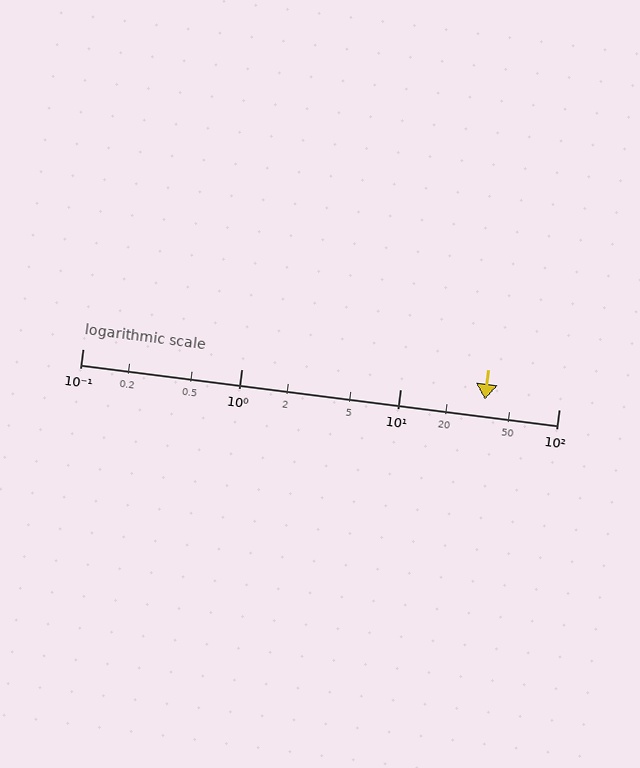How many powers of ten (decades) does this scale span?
The scale spans 3 decades, from 0.1 to 100.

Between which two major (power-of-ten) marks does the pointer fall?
The pointer is between 10 and 100.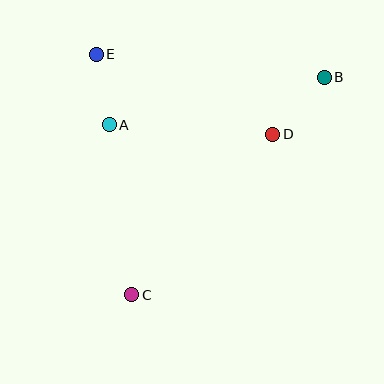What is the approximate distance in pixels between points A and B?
The distance between A and B is approximately 220 pixels.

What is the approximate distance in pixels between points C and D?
The distance between C and D is approximately 213 pixels.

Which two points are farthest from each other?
Points B and C are farthest from each other.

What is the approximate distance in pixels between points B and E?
The distance between B and E is approximately 229 pixels.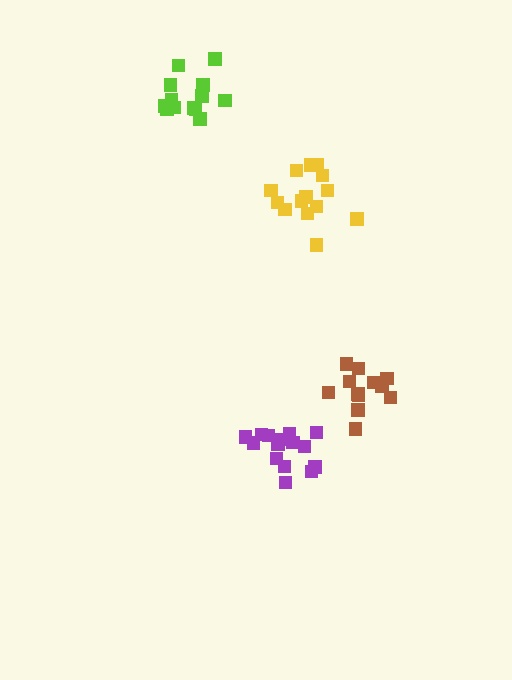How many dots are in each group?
Group 1: 14 dots, Group 2: 15 dots, Group 3: 12 dots, Group 4: 13 dots (54 total).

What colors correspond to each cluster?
The clusters are colored: yellow, purple, brown, lime.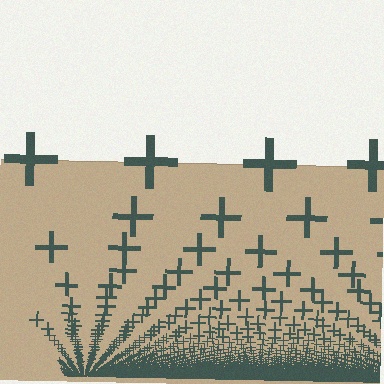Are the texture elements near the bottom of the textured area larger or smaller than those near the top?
Smaller. The gradient is inverted — elements near the bottom are smaller and denser.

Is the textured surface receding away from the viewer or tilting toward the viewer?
The surface appears to tilt toward the viewer. Texture elements get larger and sparser toward the top.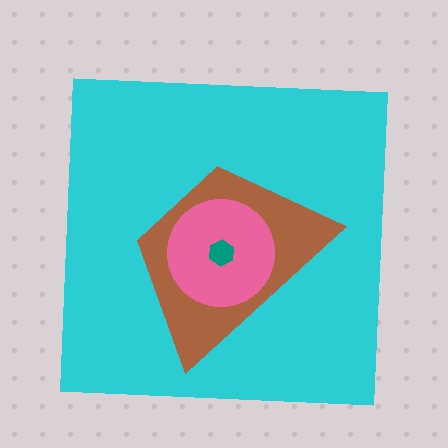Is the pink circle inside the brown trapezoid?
Yes.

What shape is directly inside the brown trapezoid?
The pink circle.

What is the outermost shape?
The cyan square.